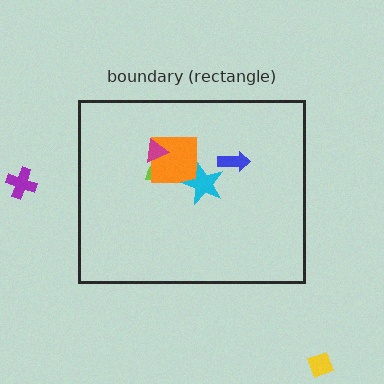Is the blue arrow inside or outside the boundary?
Inside.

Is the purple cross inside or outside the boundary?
Outside.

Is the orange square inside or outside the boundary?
Inside.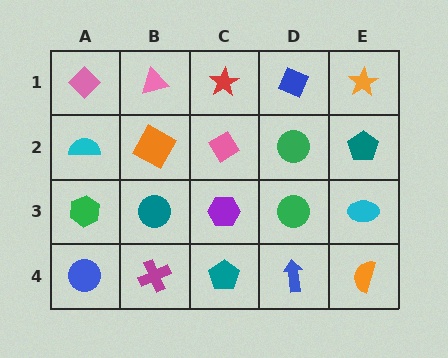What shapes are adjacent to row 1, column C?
A pink diamond (row 2, column C), a pink triangle (row 1, column B), a blue diamond (row 1, column D).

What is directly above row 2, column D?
A blue diamond.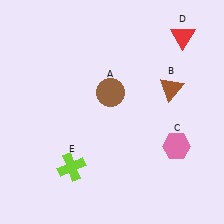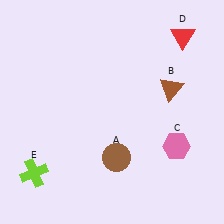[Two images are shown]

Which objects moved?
The objects that moved are: the brown circle (A), the lime cross (E).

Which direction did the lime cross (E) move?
The lime cross (E) moved left.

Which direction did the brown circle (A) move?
The brown circle (A) moved down.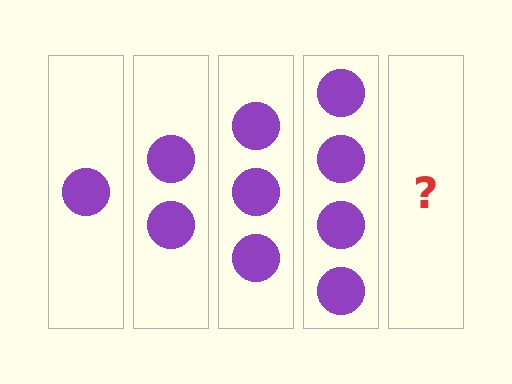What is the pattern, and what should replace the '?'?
The pattern is that each step adds one more circle. The '?' should be 5 circles.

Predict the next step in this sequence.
The next step is 5 circles.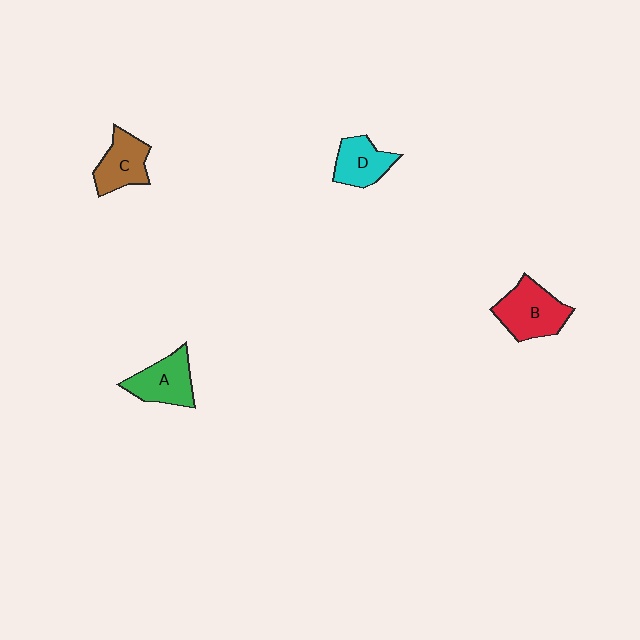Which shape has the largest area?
Shape B (red).